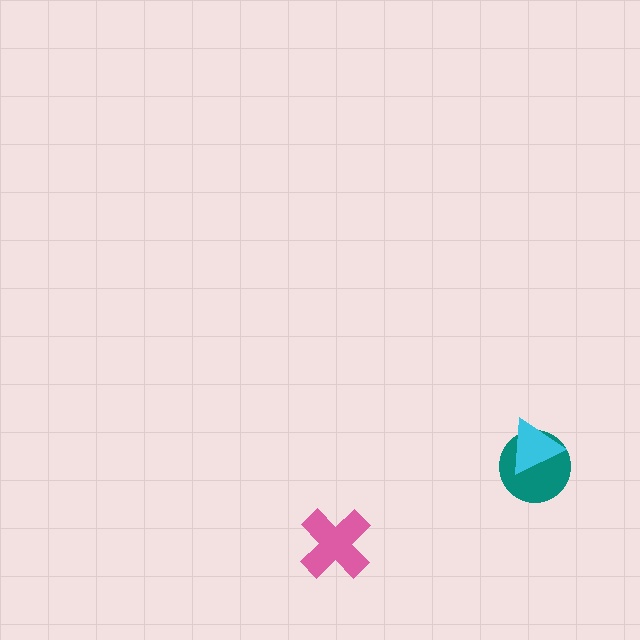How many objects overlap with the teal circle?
1 object overlaps with the teal circle.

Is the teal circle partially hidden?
Yes, it is partially covered by another shape.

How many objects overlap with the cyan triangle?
1 object overlaps with the cyan triangle.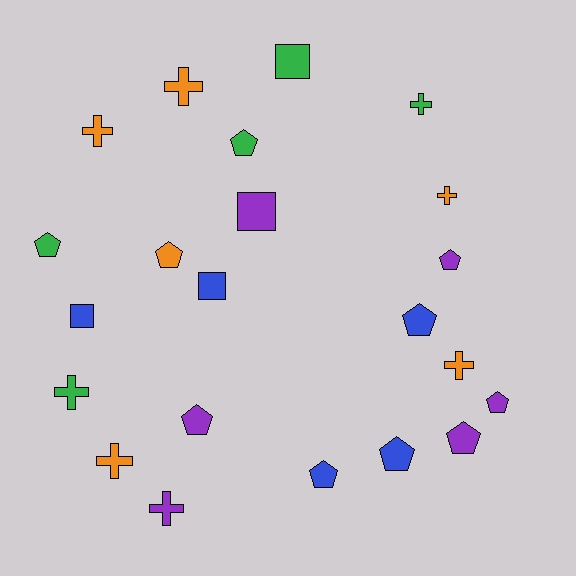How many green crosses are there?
There are 2 green crosses.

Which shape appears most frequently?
Pentagon, with 10 objects.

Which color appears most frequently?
Purple, with 6 objects.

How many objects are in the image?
There are 22 objects.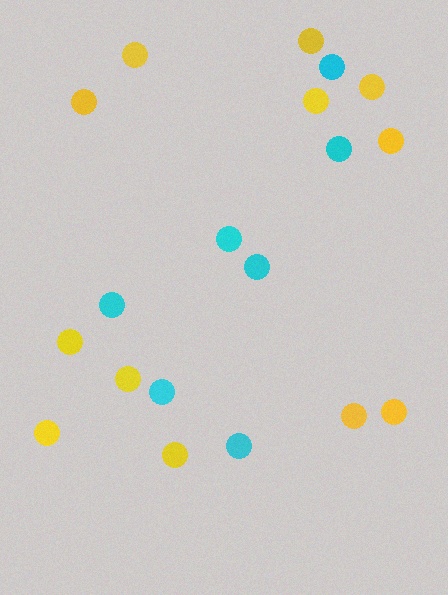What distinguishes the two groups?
There are 2 groups: one group of yellow circles (12) and one group of cyan circles (7).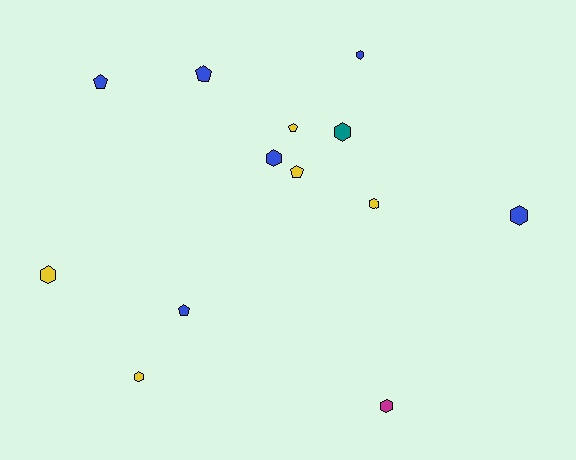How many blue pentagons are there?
There are 3 blue pentagons.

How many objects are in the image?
There are 13 objects.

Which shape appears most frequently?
Hexagon, with 8 objects.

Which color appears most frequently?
Blue, with 6 objects.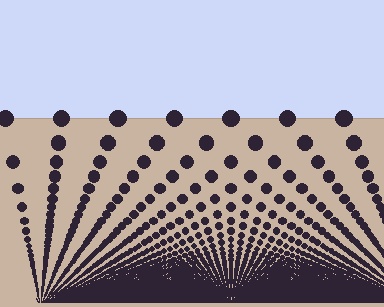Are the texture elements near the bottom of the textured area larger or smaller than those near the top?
Smaller. The gradient is inverted — elements near the bottom are smaller and denser.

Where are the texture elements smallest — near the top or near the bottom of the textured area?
Near the bottom.